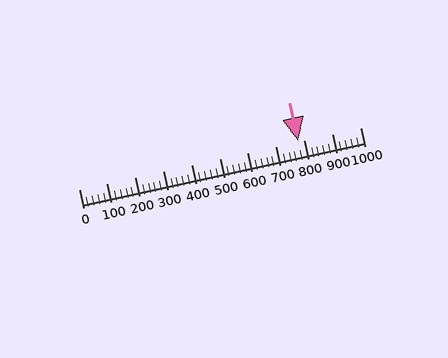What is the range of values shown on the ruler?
The ruler shows values from 0 to 1000.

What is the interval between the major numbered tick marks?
The major tick marks are spaced 100 units apart.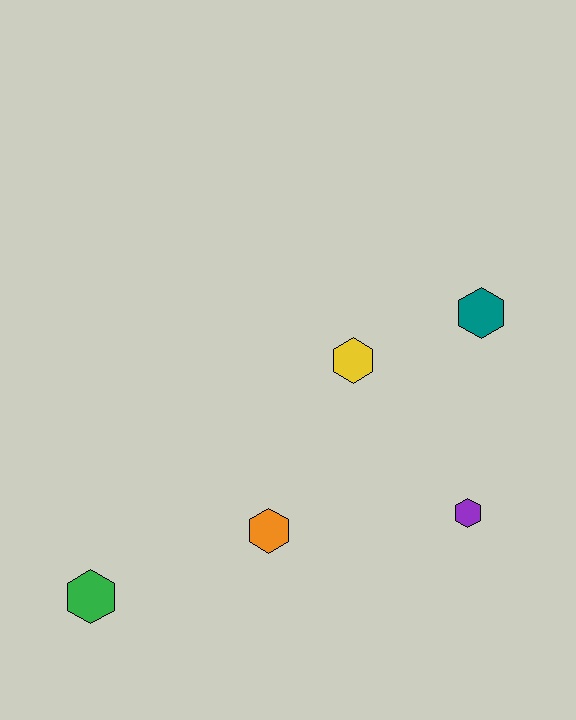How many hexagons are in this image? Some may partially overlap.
There are 5 hexagons.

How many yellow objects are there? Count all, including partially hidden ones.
There is 1 yellow object.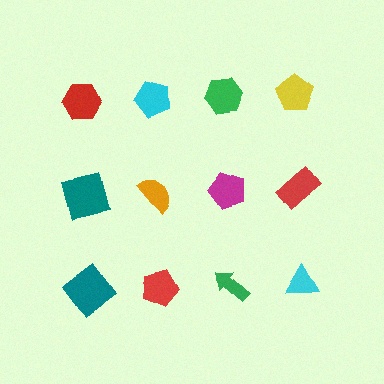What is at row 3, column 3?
A green arrow.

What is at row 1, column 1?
A red hexagon.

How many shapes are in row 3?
4 shapes.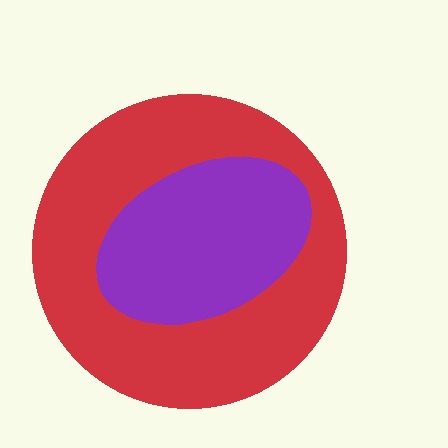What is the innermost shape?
The purple ellipse.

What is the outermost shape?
The red circle.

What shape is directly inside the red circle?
The purple ellipse.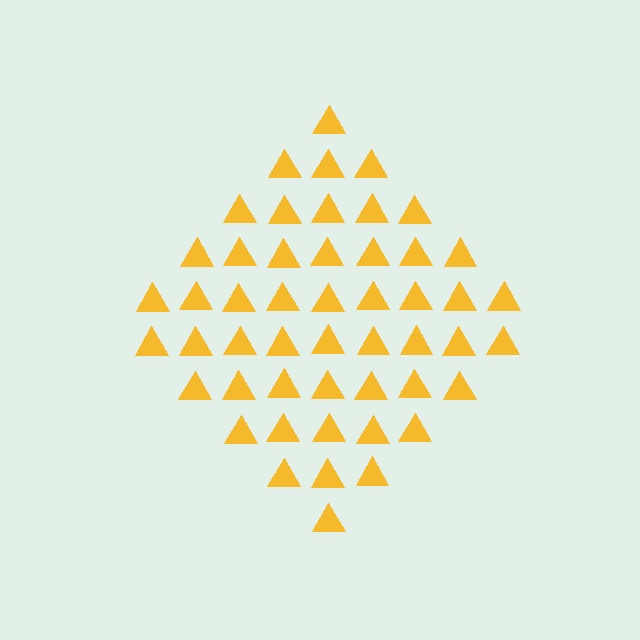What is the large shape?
The large shape is a diamond.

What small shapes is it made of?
It is made of small triangles.